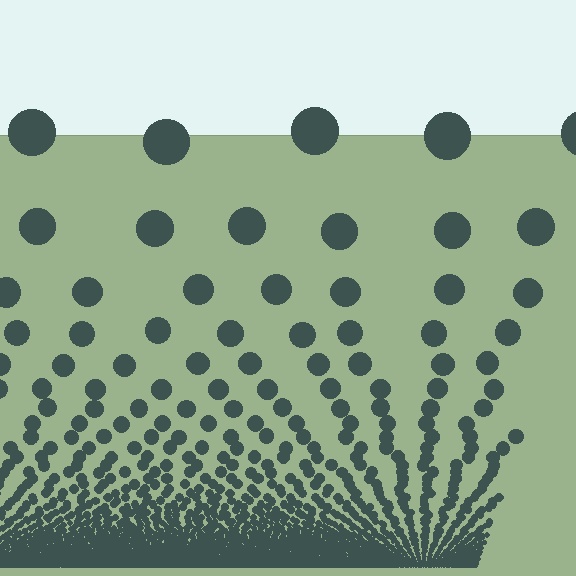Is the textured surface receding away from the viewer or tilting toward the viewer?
The surface appears to tilt toward the viewer. Texture elements get larger and sparser toward the top.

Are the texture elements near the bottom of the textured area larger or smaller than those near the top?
Smaller. The gradient is inverted — elements near the bottom are smaller and denser.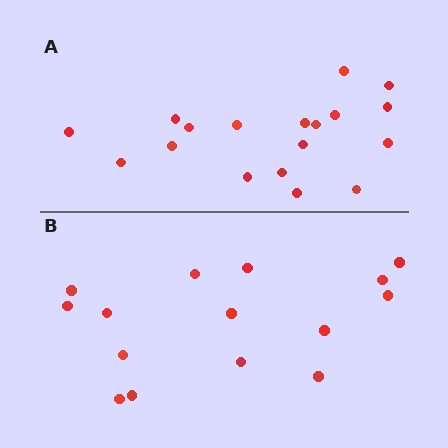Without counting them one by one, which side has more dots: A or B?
Region A (the top region) has more dots.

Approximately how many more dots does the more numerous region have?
Region A has just a few more — roughly 2 or 3 more dots than region B.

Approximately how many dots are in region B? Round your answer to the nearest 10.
About 20 dots. (The exact count is 15, which rounds to 20.)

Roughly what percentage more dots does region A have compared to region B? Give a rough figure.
About 20% more.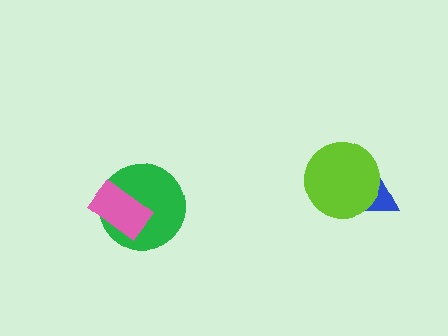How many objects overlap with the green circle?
1 object overlaps with the green circle.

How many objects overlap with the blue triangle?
1 object overlaps with the blue triangle.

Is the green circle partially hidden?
Yes, it is partially covered by another shape.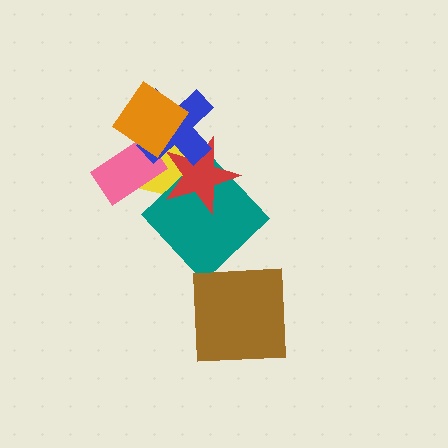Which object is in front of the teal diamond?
The red star is in front of the teal diamond.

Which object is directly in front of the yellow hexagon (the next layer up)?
The teal diamond is directly in front of the yellow hexagon.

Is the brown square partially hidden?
No, no other shape covers it.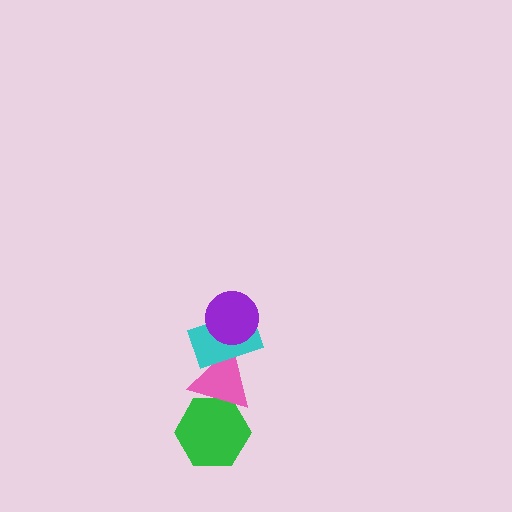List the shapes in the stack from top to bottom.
From top to bottom: the purple circle, the cyan rectangle, the pink triangle, the green hexagon.